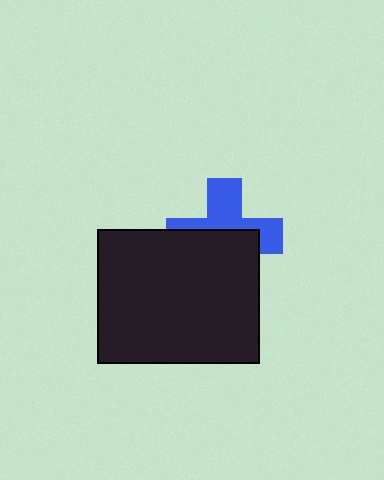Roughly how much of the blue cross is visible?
About half of it is visible (roughly 48%).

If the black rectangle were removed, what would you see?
You would see the complete blue cross.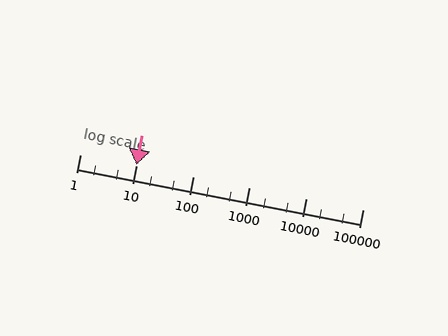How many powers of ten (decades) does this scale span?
The scale spans 5 decades, from 1 to 100000.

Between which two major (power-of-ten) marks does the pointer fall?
The pointer is between 1 and 10.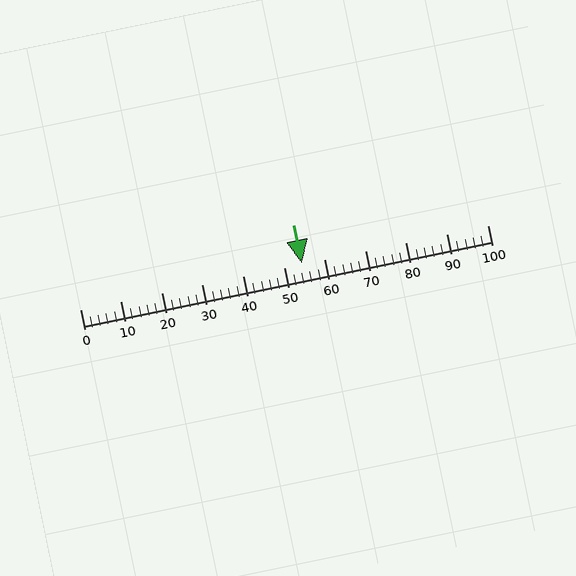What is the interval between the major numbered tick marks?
The major tick marks are spaced 10 units apart.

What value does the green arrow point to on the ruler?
The green arrow points to approximately 54.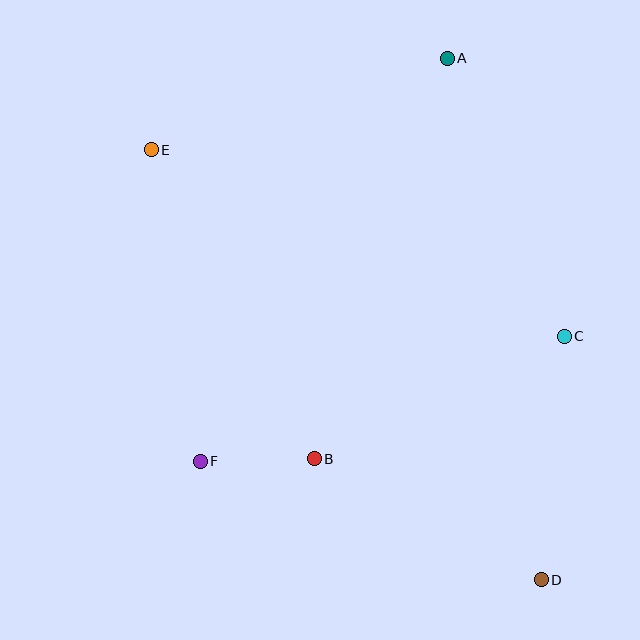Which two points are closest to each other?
Points B and F are closest to each other.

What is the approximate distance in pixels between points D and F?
The distance between D and F is approximately 361 pixels.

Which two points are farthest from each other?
Points D and E are farthest from each other.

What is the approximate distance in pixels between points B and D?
The distance between B and D is approximately 257 pixels.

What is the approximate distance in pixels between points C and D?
The distance between C and D is approximately 244 pixels.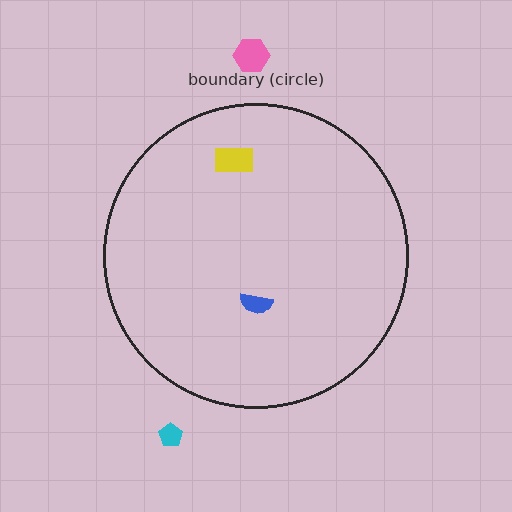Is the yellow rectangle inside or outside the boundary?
Inside.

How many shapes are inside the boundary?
2 inside, 2 outside.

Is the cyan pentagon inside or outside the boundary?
Outside.